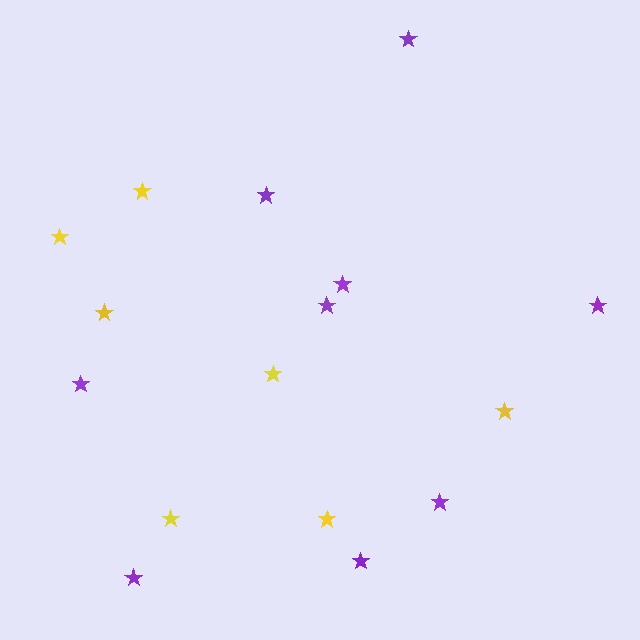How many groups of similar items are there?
There are 2 groups: one group of yellow stars (7) and one group of purple stars (9).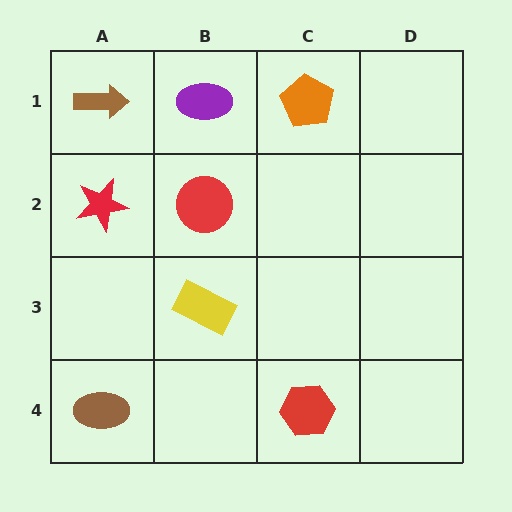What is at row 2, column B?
A red circle.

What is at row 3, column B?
A yellow rectangle.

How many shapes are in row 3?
1 shape.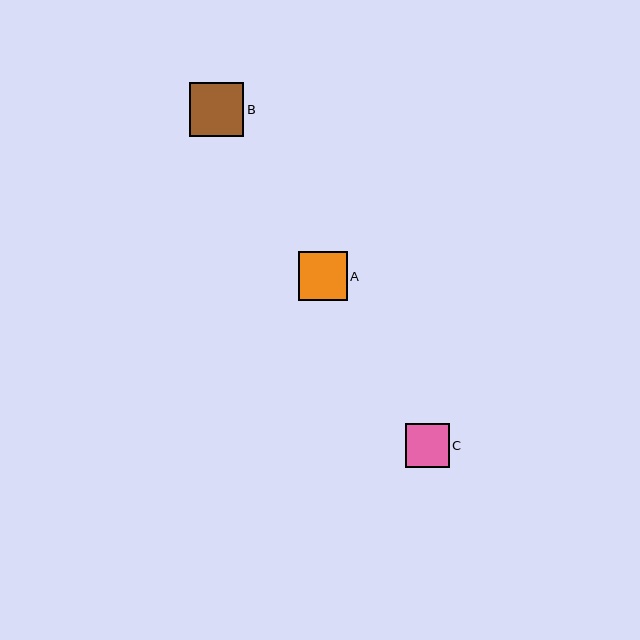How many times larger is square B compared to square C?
Square B is approximately 1.2 times the size of square C.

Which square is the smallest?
Square C is the smallest with a size of approximately 44 pixels.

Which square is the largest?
Square B is the largest with a size of approximately 54 pixels.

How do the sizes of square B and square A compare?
Square B and square A are approximately the same size.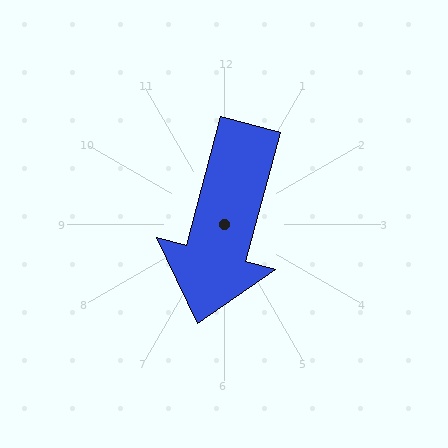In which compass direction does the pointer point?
South.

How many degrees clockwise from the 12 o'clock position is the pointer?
Approximately 195 degrees.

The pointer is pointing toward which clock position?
Roughly 7 o'clock.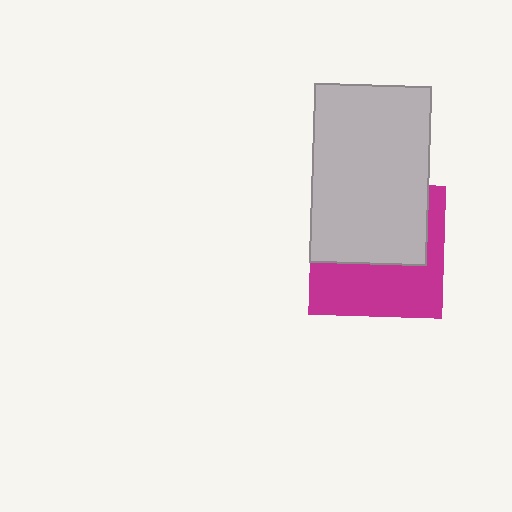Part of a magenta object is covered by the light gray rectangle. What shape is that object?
It is a square.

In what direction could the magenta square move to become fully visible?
The magenta square could move down. That would shift it out from behind the light gray rectangle entirely.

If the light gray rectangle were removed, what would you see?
You would see the complete magenta square.